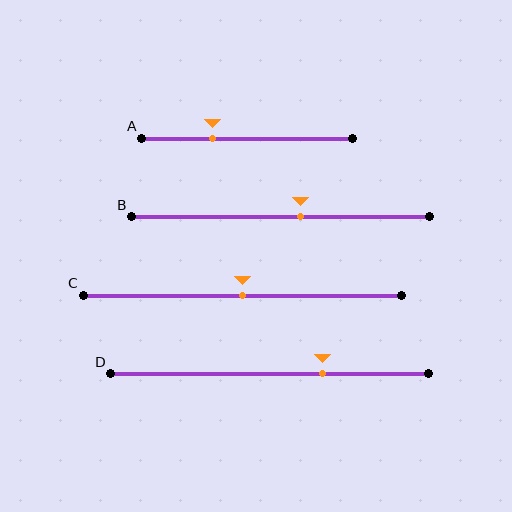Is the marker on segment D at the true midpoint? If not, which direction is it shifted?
No, the marker on segment D is shifted to the right by about 17% of the segment length.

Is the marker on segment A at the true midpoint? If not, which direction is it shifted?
No, the marker on segment A is shifted to the left by about 17% of the segment length.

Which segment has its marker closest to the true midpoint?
Segment C has its marker closest to the true midpoint.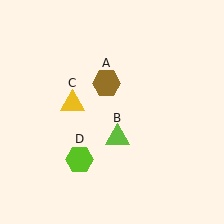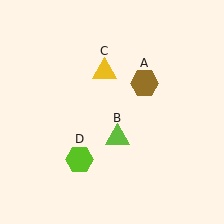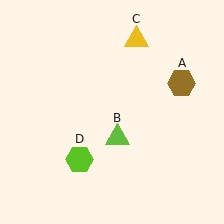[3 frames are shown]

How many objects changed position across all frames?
2 objects changed position: brown hexagon (object A), yellow triangle (object C).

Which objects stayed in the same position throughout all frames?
Lime triangle (object B) and lime hexagon (object D) remained stationary.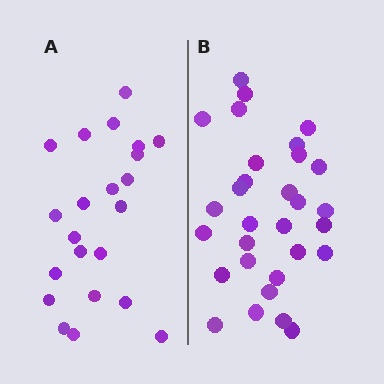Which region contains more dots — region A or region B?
Region B (the right region) has more dots.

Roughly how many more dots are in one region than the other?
Region B has roughly 8 or so more dots than region A.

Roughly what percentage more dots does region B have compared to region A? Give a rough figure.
About 35% more.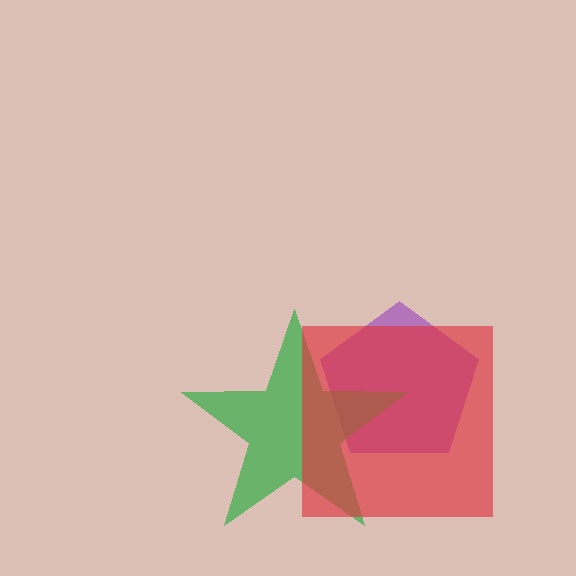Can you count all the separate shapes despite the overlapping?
Yes, there are 3 separate shapes.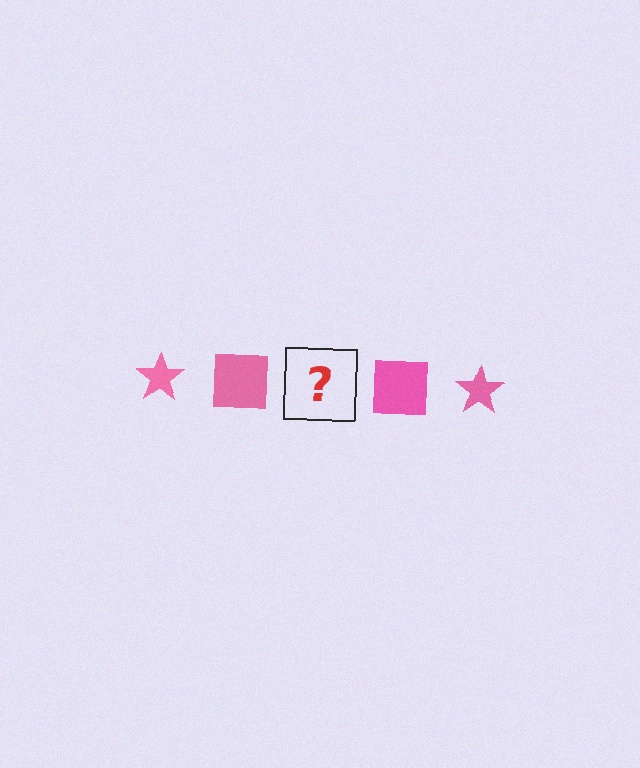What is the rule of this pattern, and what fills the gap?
The rule is that the pattern cycles through star, square shapes in pink. The gap should be filled with a pink star.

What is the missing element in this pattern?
The missing element is a pink star.